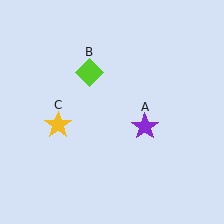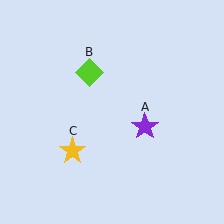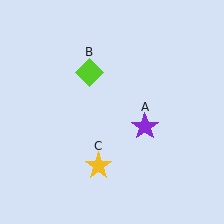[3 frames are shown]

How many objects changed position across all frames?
1 object changed position: yellow star (object C).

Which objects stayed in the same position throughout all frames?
Purple star (object A) and lime diamond (object B) remained stationary.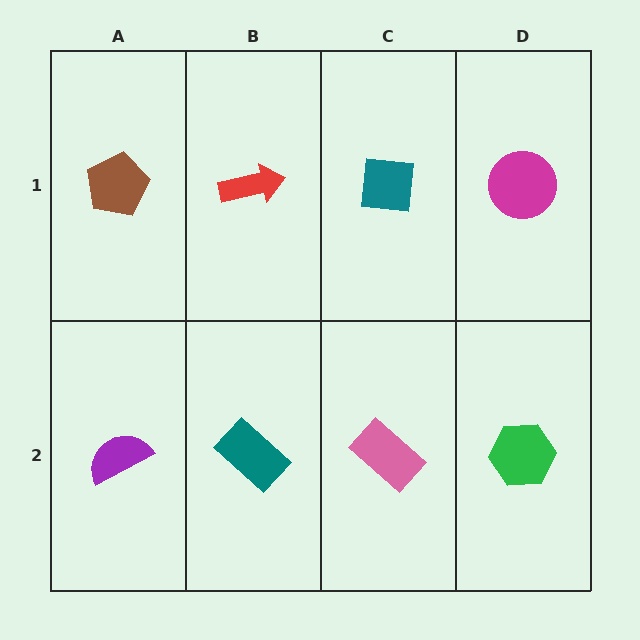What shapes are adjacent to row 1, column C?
A pink rectangle (row 2, column C), a red arrow (row 1, column B), a magenta circle (row 1, column D).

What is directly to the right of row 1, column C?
A magenta circle.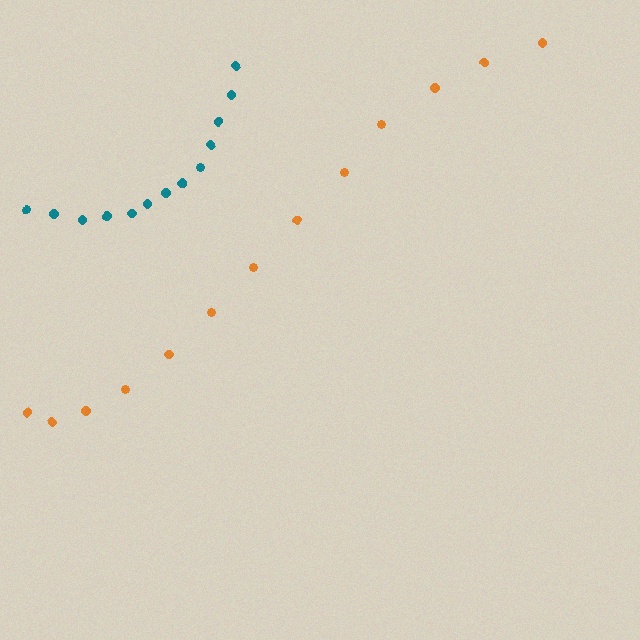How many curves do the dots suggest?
There are 2 distinct paths.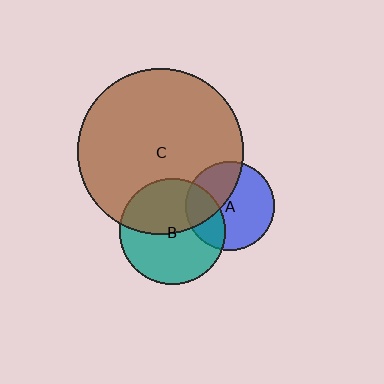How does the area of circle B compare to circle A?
Approximately 1.4 times.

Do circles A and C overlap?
Yes.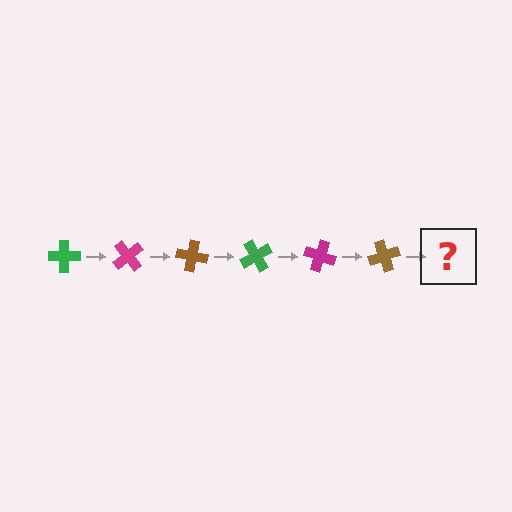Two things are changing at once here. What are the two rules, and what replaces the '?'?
The two rules are that it rotates 50 degrees each step and the color cycles through green, magenta, and brown. The '?' should be a green cross, rotated 300 degrees from the start.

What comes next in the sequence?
The next element should be a green cross, rotated 300 degrees from the start.